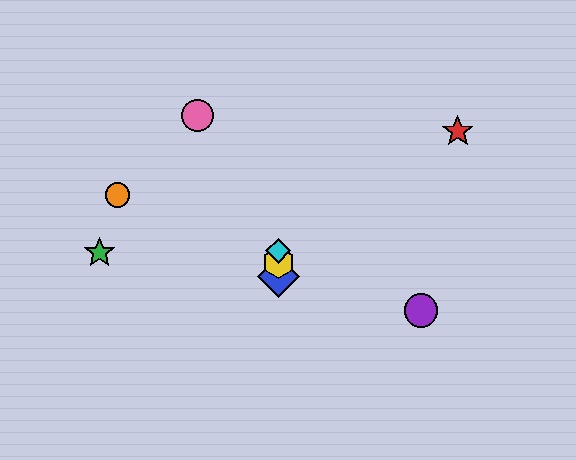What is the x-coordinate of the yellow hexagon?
The yellow hexagon is at x≈278.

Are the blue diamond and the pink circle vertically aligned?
No, the blue diamond is at x≈278 and the pink circle is at x≈197.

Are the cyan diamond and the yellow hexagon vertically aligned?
Yes, both are at x≈278.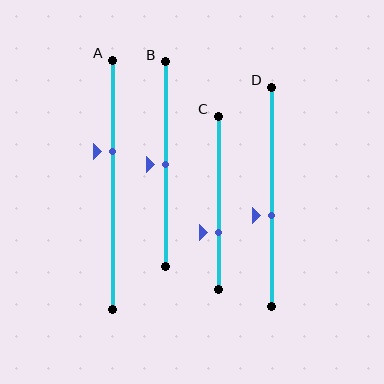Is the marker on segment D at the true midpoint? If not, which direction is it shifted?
No, the marker on segment D is shifted downward by about 9% of the segment length.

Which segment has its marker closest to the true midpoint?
Segment B has its marker closest to the true midpoint.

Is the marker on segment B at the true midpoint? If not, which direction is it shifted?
Yes, the marker on segment B is at the true midpoint.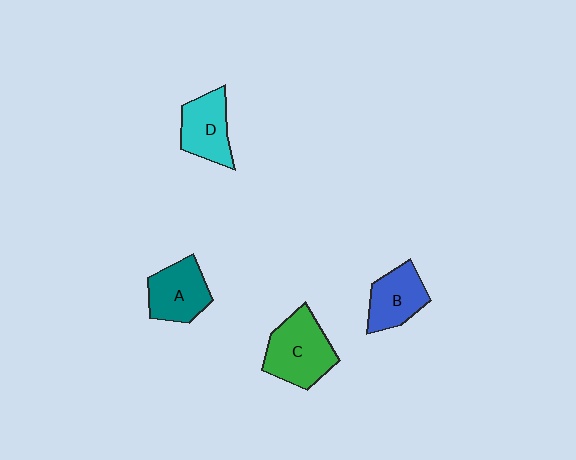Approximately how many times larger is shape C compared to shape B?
Approximately 1.4 times.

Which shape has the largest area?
Shape C (green).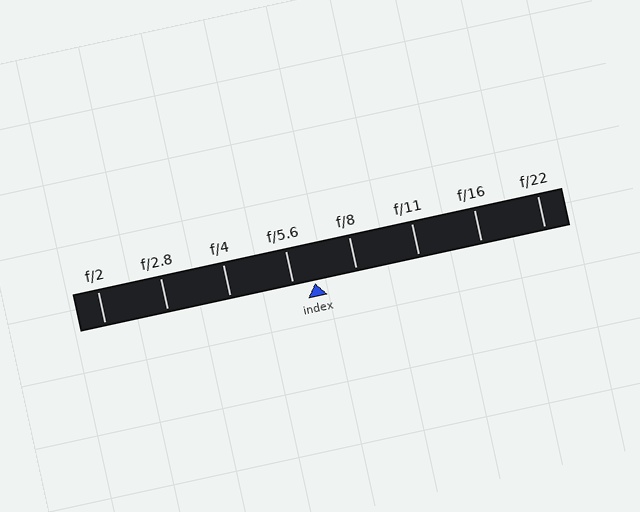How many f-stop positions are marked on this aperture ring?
There are 8 f-stop positions marked.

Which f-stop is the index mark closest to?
The index mark is closest to f/5.6.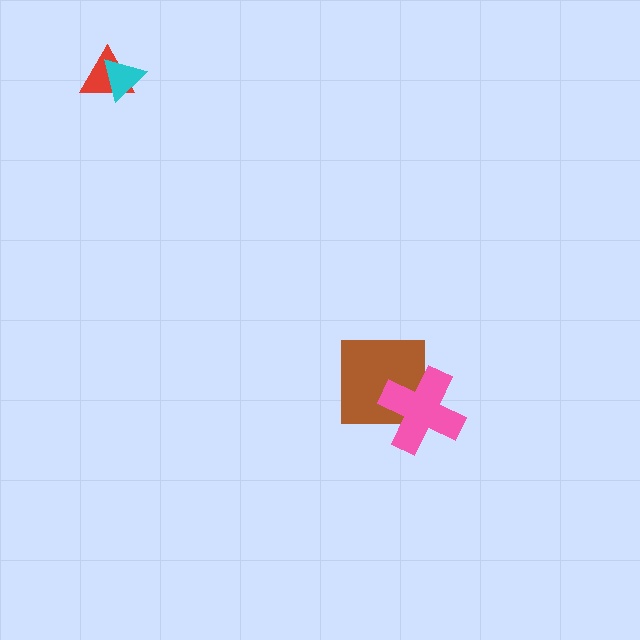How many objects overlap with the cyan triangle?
1 object overlaps with the cyan triangle.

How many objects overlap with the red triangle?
1 object overlaps with the red triangle.